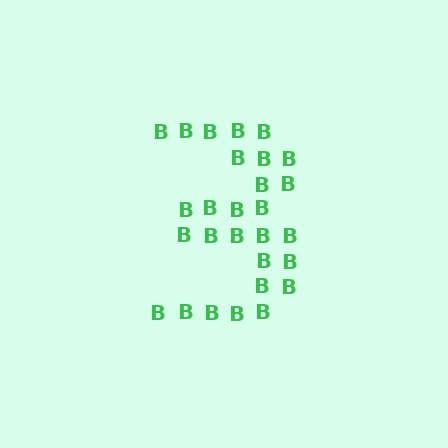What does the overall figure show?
The overall figure shows the digit 3.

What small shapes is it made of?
It is made of small letter B's.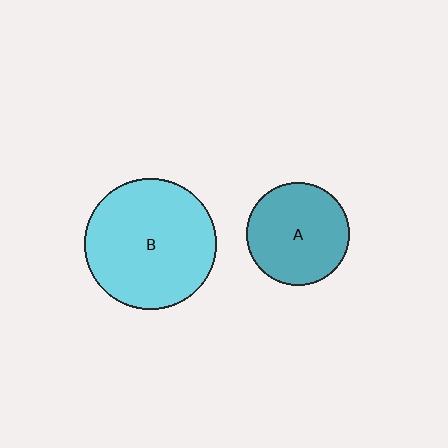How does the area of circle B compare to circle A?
Approximately 1.6 times.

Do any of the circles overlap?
No, none of the circles overlap.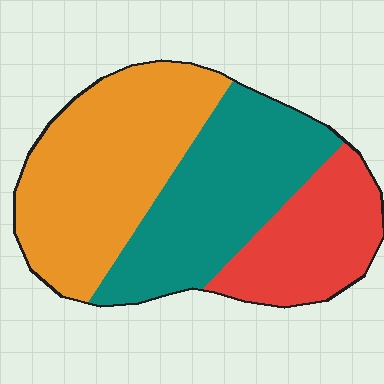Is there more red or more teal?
Teal.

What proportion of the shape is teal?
Teal covers roughly 35% of the shape.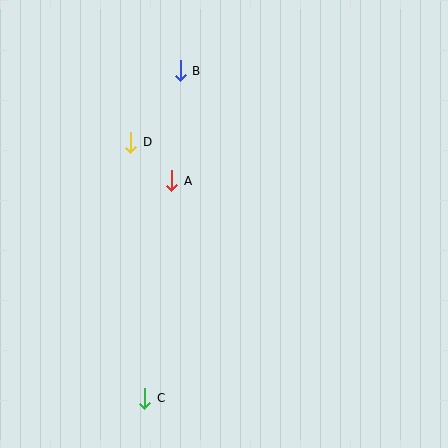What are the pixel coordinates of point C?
Point C is at (145, 398).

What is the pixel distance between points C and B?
The distance between C and B is 329 pixels.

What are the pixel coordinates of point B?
Point B is at (180, 71).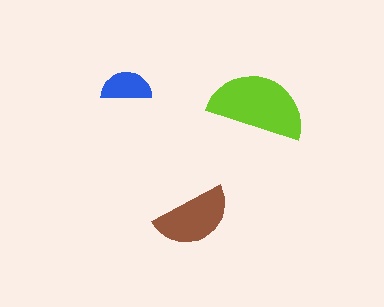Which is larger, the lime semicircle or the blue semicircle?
The lime one.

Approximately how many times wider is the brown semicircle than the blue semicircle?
About 1.5 times wider.